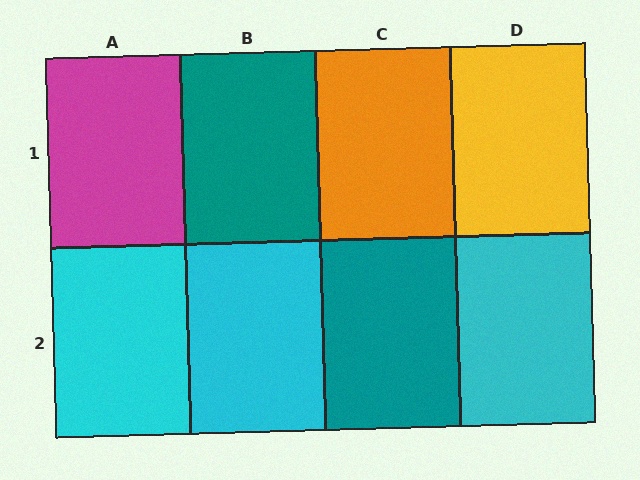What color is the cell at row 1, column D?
Yellow.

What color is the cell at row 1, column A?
Magenta.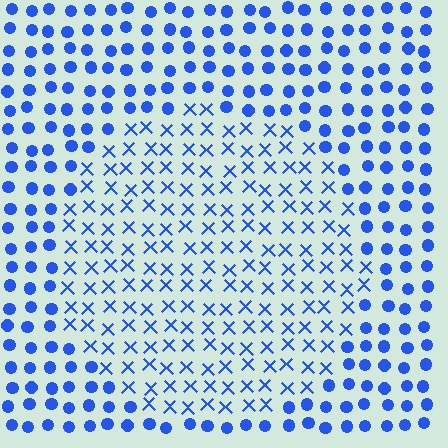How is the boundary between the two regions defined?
The boundary is defined by a change in element shape: X marks inside vs. circles outside. All elements share the same color and spacing.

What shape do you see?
I see a circle.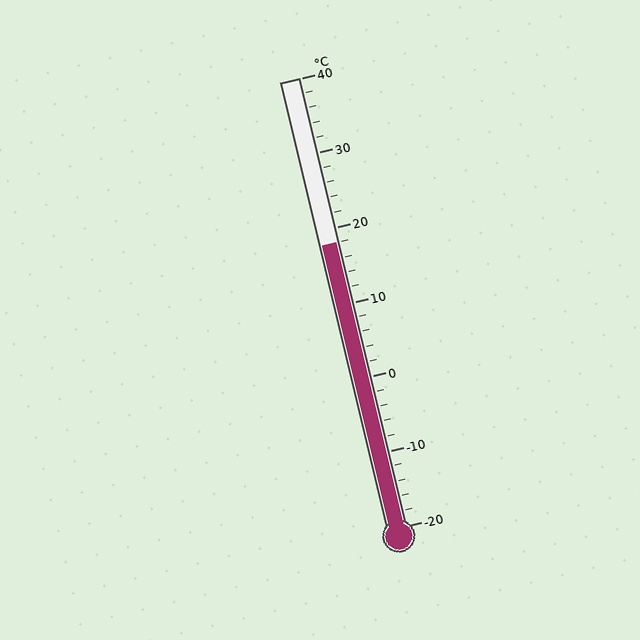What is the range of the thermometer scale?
The thermometer scale ranges from -20°C to 40°C.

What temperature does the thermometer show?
The thermometer shows approximately 18°C.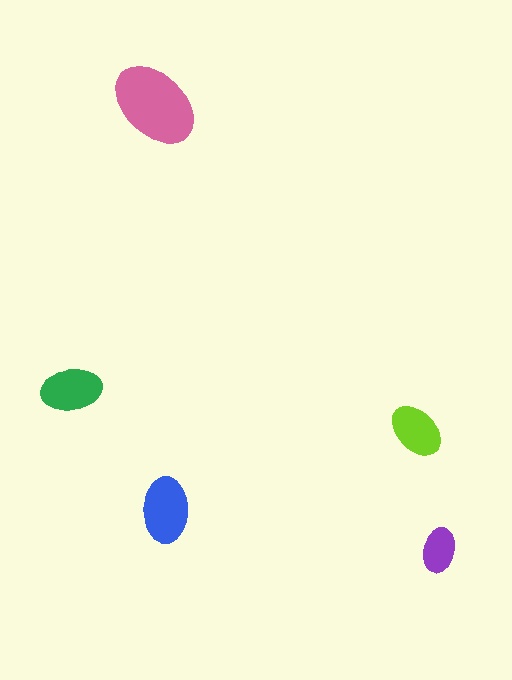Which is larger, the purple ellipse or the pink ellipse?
The pink one.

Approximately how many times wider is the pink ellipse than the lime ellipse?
About 1.5 times wider.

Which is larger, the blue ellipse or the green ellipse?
The blue one.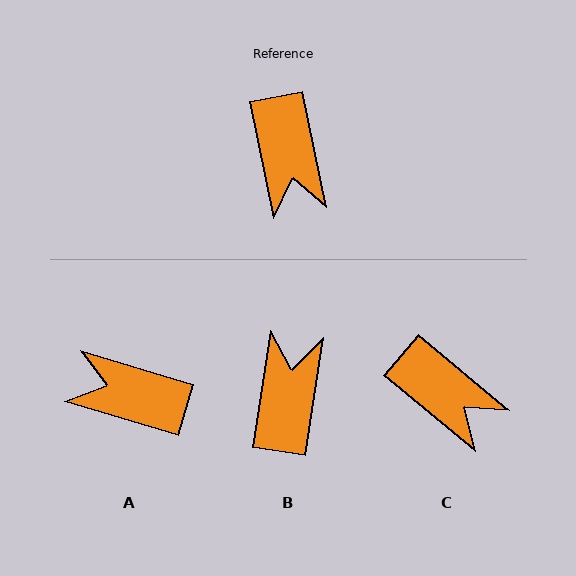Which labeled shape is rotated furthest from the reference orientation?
B, about 160 degrees away.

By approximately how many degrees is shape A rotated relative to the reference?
Approximately 118 degrees clockwise.